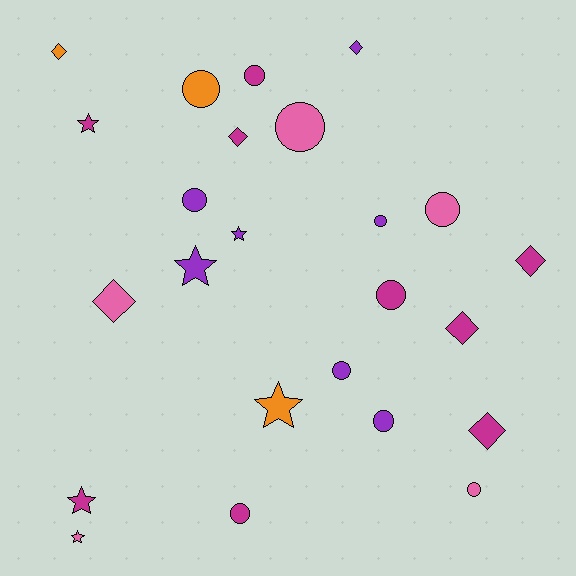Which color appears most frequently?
Magenta, with 9 objects.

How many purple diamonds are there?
There is 1 purple diamond.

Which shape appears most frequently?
Circle, with 11 objects.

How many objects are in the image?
There are 24 objects.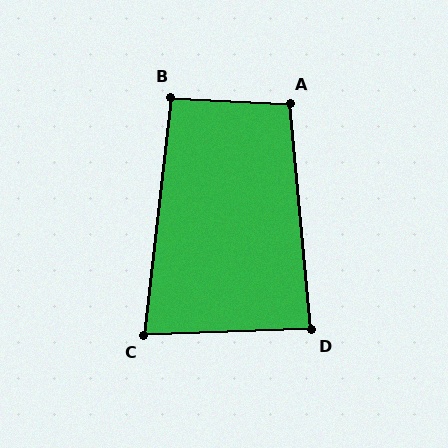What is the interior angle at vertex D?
Approximately 87 degrees (approximately right).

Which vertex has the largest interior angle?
A, at approximately 98 degrees.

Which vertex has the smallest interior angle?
C, at approximately 82 degrees.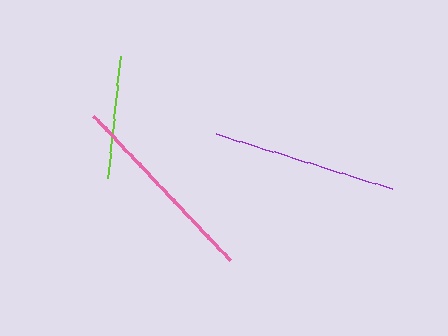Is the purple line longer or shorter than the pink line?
The pink line is longer than the purple line.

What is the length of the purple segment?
The purple segment is approximately 184 pixels long.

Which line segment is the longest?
The pink line is the longest at approximately 198 pixels.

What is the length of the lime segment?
The lime segment is approximately 123 pixels long.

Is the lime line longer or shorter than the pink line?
The pink line is longer than the lime line.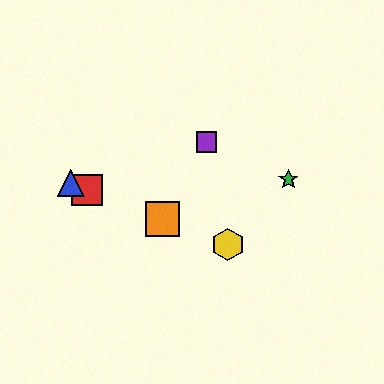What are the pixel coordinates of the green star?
The green star is at (288, 180).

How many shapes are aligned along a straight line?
4 shapes (the red square, the blue triangle, the yellow hexagon, the orange square) are aligned along a straight line.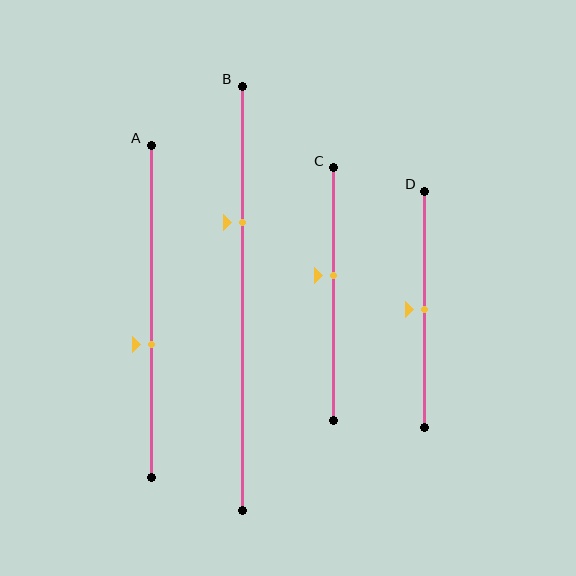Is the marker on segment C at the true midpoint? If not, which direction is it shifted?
No, the marker on segment C is shifted upward by about 7% of the segment length.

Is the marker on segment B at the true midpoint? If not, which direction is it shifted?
No, the marker on segment B is shifted upward by about 18% of the segment length.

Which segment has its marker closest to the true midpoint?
Segment D has its marker closest to the true midpoint.